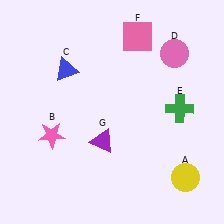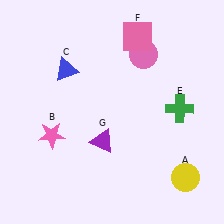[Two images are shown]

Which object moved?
The pink circle (D) moved left.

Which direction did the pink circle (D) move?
The pink circle (D) moved left.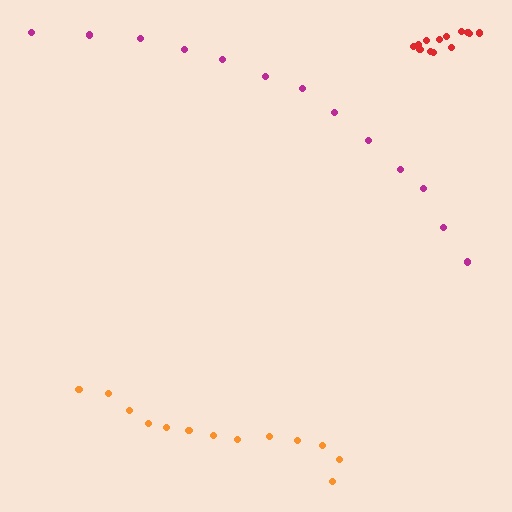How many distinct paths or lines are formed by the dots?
There are 3 distinct paths.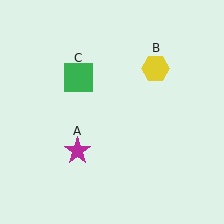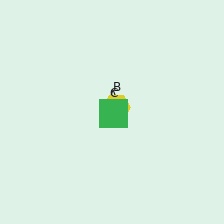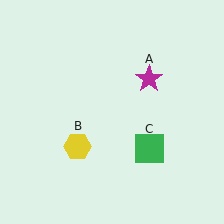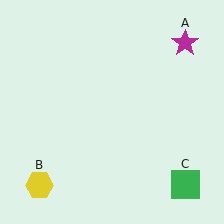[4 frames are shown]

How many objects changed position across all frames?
3 objects changed position: magenta star (object A), yellow hexagon (object B), green square (object C).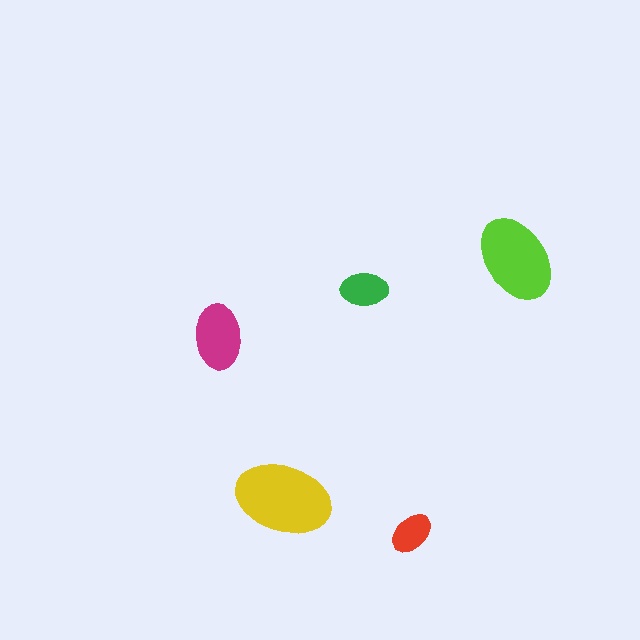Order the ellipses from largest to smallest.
the yellow one, the lime one, the magenta one, the green one, the red one.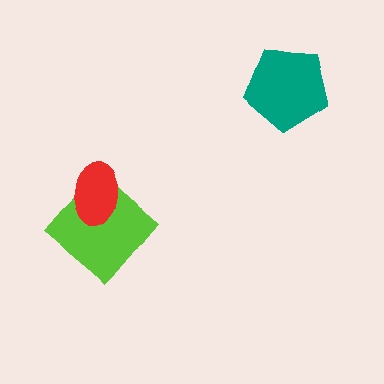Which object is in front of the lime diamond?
The red ellipse is in front of the lime diamond.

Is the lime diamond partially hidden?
Yes, it is partially covered by another shape.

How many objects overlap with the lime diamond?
1 object overlaps with the lime diamond.